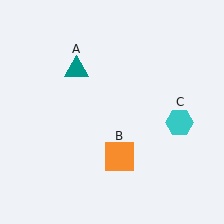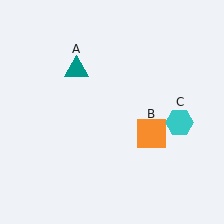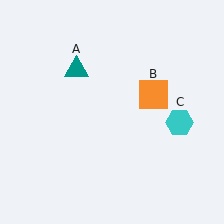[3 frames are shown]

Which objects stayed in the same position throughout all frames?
Teal triangle (object A) and cyan hexagon (object C) remained stationary.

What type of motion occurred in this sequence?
The orange square (object B) rotated counterclockwise around the center of the scene.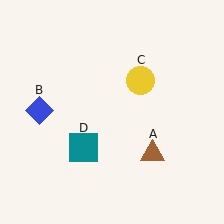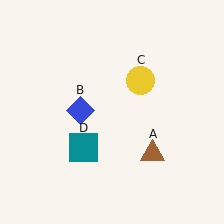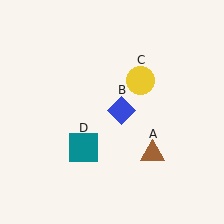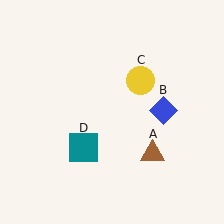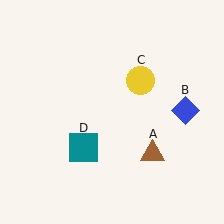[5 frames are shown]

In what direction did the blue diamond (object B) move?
The blue diamond (object B) moved right.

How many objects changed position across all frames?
1 object changed position: blue diamond (object B).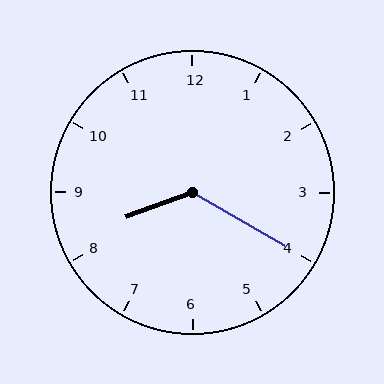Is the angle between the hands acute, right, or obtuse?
It is obtuse.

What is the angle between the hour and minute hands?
Approximately 130 degrees.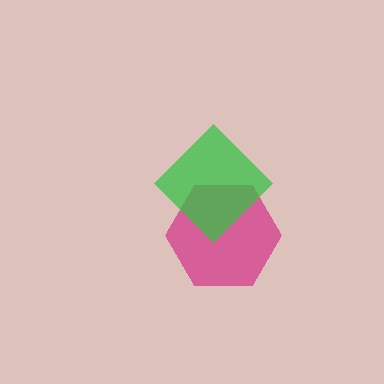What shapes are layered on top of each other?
The layered shapes are: a magenta hexagon, a green diamond.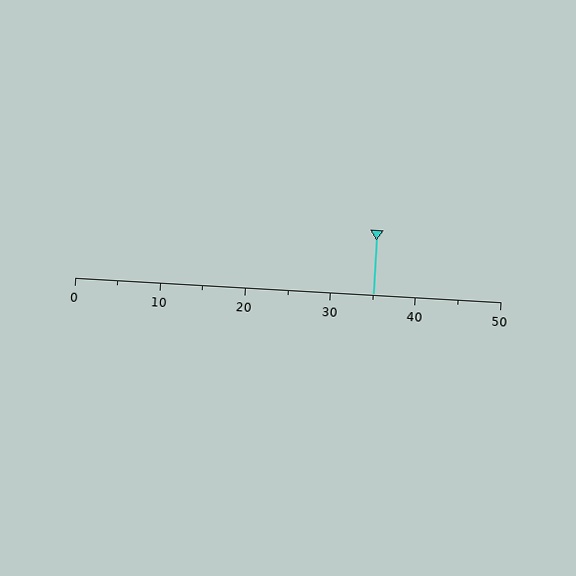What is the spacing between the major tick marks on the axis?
The major ticks are spaced 10 apart.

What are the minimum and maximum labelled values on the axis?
The axis runs from 0 to 50.